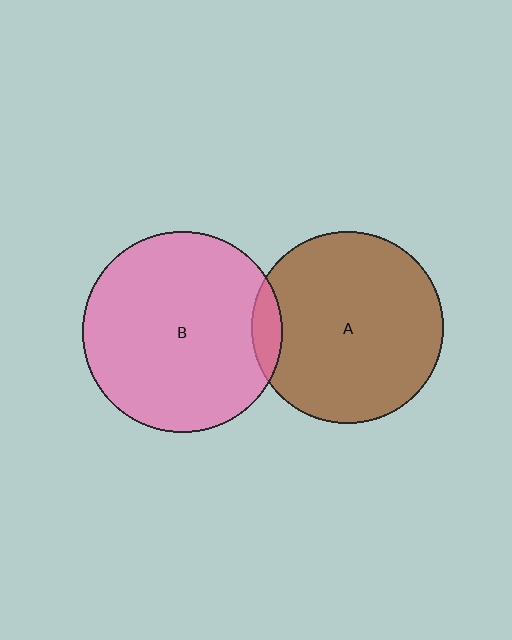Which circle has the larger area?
Circle B (pink).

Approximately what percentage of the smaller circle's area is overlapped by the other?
Approximately 10%.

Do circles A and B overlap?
Yes.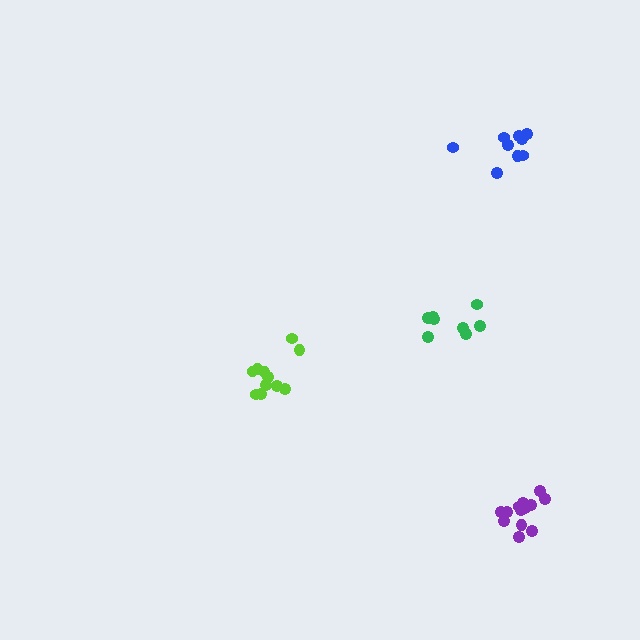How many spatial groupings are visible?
There are 4 spatial groupings.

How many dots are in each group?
Group 1: 11 dots, Group 2: 13 dots, Group 3: 9 dots, Group 4: 8 dots (41 total).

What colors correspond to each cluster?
The clusters are colored: lime, purple, blue, green.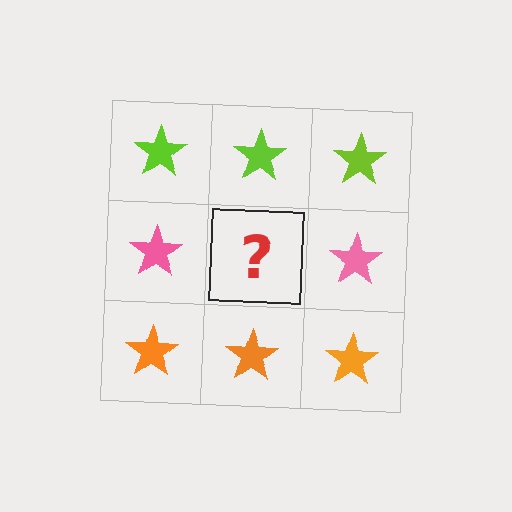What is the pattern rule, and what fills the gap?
The rule is that each row has a consistent color. The gap should be filled with a pink star.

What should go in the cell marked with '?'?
The missing cell should contain a pink star.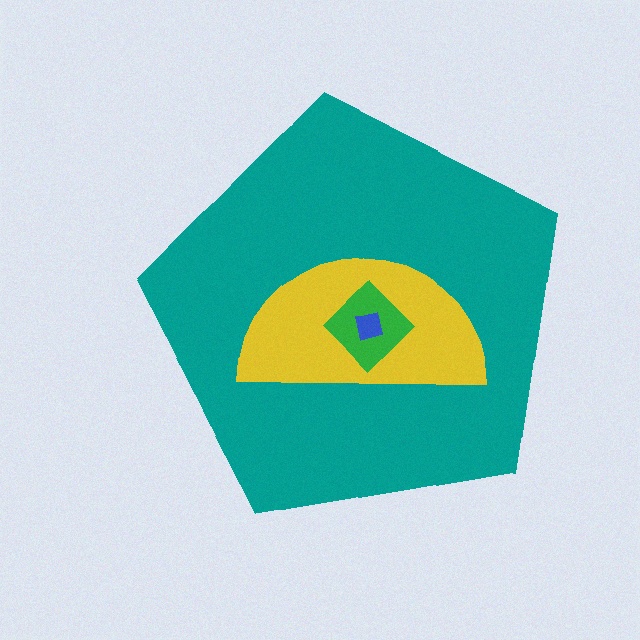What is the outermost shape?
The teal pentagon.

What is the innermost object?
The blue square.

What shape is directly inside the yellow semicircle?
The green diamond.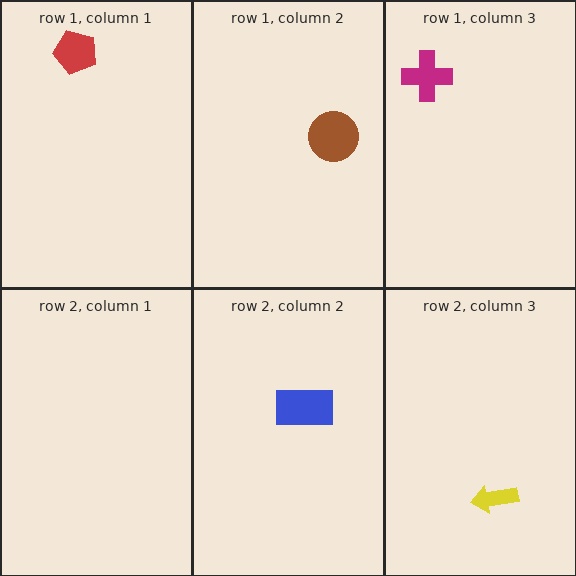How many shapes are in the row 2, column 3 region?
1.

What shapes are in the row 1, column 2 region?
The brown circle.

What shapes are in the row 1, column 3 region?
The magenta cross.